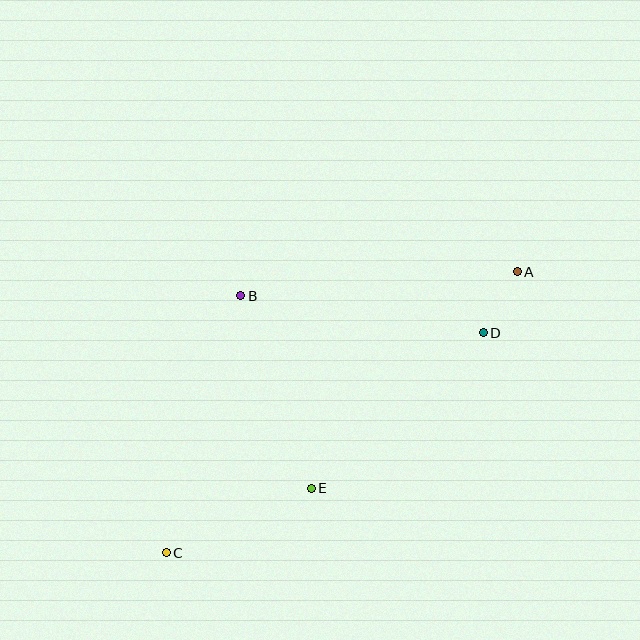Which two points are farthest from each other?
Points A and C are farthest from each other.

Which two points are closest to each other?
Points A and D are closest to each other.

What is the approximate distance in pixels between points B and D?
The distance between B and D is approximately 245 pixels.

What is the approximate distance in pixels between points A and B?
The distance between A and B is approximately 277 pixels.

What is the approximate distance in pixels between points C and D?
The distance between C and D is approximately 386 pixels.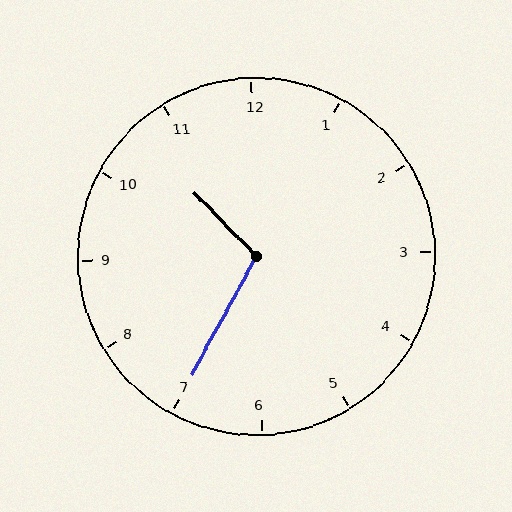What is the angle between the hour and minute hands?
Approximately 108 degrees.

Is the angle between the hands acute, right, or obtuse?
It is obtuse.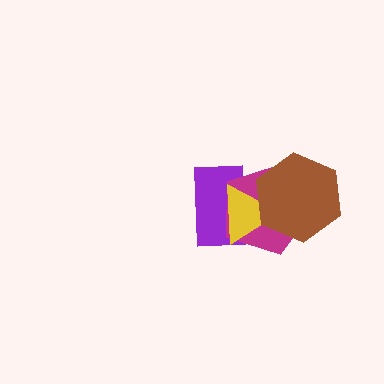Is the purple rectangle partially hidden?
Yes, it is partially covered by another shape.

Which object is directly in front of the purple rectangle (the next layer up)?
The magenta pentagon is directly in front of the purple rectangle.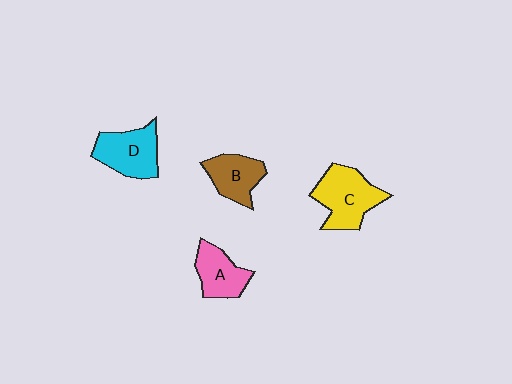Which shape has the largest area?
Shape C (yellow).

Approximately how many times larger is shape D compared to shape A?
Approximately 1.2 times.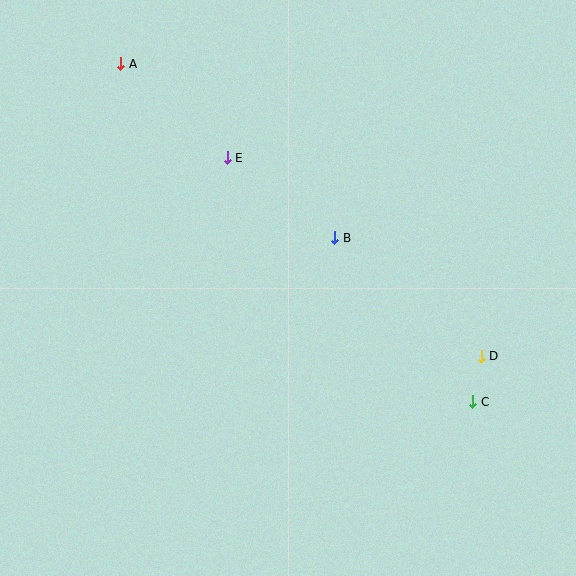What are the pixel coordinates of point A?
Point A is at (121, 64).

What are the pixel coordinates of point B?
Point B is at (335, 238).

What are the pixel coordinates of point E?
Point E is at (227, 158).